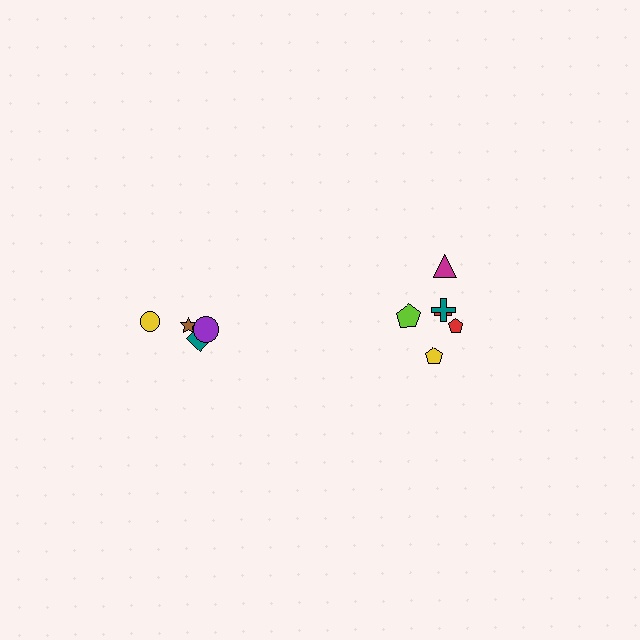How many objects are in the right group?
There are 6 objects.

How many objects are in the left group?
There are 4 objects.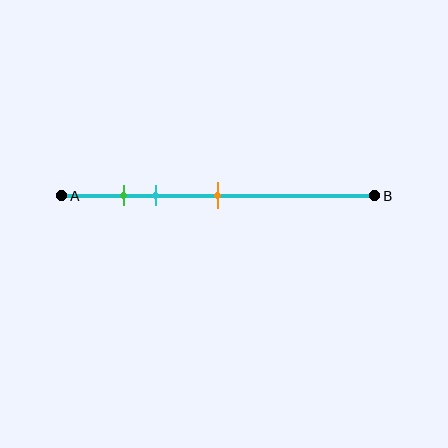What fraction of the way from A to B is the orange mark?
The orange mark is approximately 50% (0.5) of the way from A to B.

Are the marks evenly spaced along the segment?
No, the marks are not evenly spaced.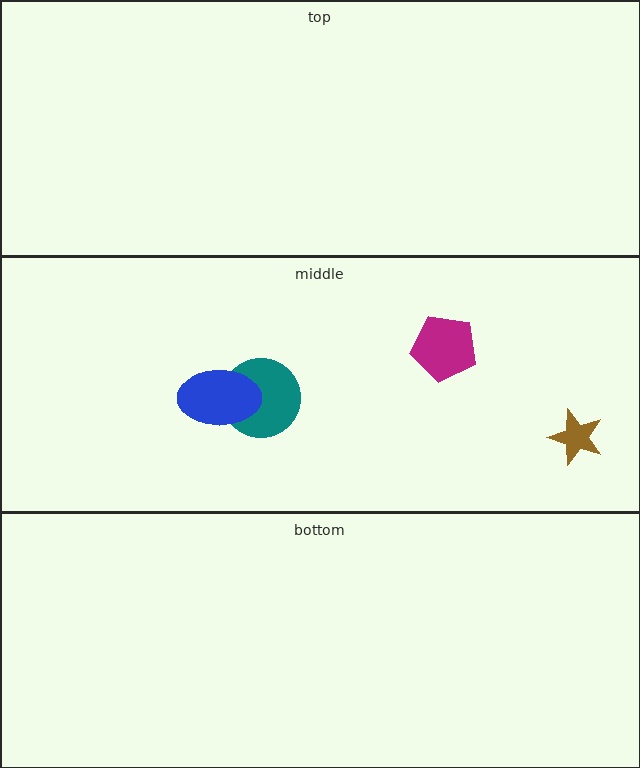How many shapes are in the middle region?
4.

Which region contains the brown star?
The middle region.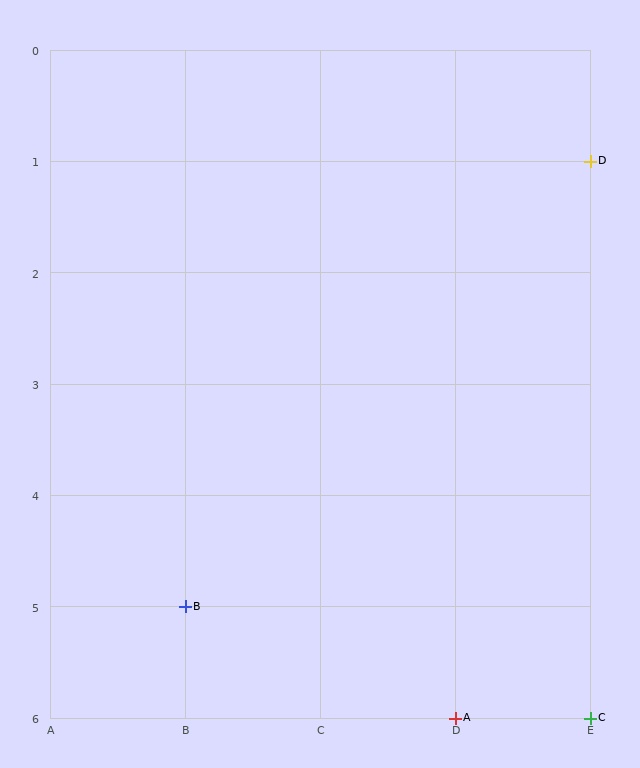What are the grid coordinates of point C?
Point C is at grid coordinates (E, 6).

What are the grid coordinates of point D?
Point D is at grid coordinates (E, 1).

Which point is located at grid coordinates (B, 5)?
Point B is at (B, 5).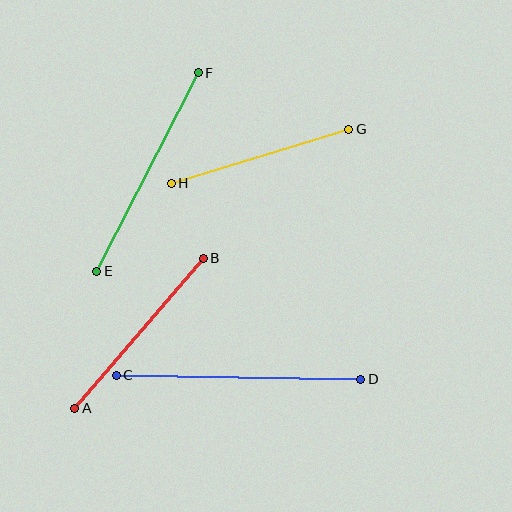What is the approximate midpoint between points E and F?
The midpoint is at approximately (147, 172) pixels.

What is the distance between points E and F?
The distance is approximately 223 pixels.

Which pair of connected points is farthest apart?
Points C and D are farthest apart.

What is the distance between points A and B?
The distance is approximately 198 pixels.